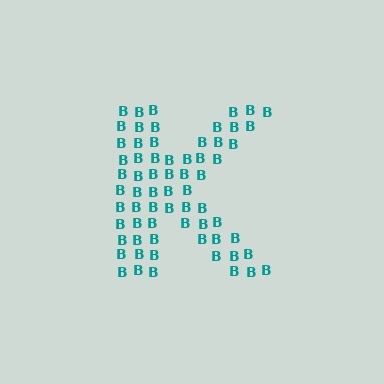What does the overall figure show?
The overall figure shows the letter K.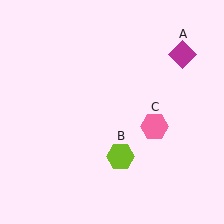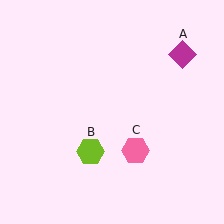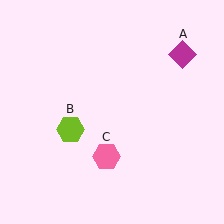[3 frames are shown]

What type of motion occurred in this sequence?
The lime hexagon (object B), pink hexagon (object C) rotated clockwise around the center of the scene.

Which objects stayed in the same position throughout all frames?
Magenta diamond (object A) remained stationary.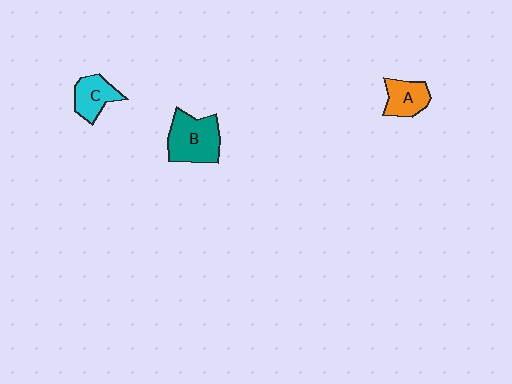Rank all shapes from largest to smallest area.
From largest to smallest: B (teal), C (cyan), A (orange).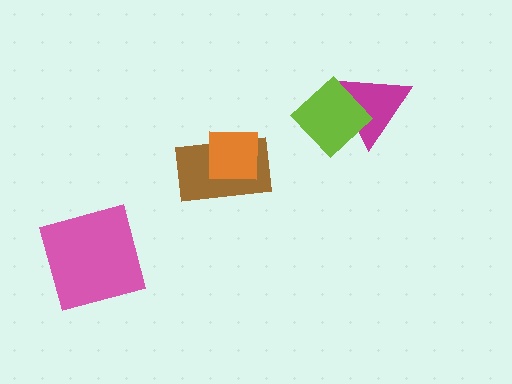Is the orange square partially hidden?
No, no other shape covers it.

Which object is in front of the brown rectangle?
The orange square is in front of the brown rectangle.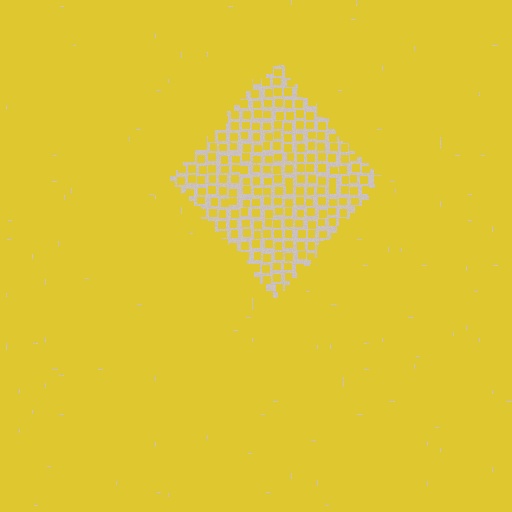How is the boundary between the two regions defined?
The boundary is defined by a change in element density (approximately 2.8x ratio). All elements are the same color, size, and shape.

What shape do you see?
I see a diamond.